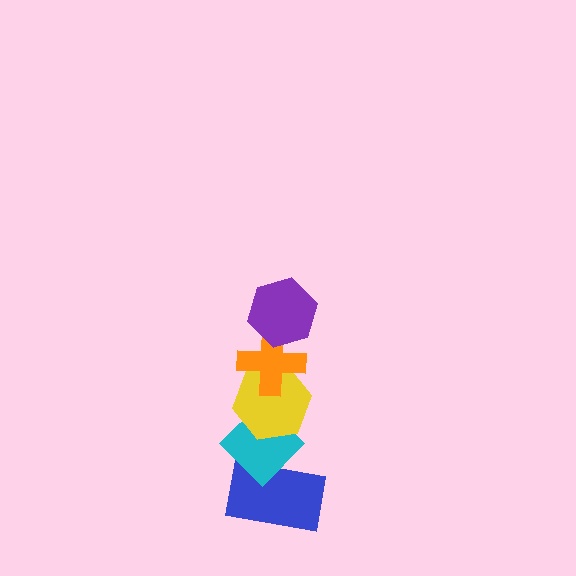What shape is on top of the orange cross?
The purple hexagon is on top of the orange cross.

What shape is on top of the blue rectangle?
The cyan diamond is on top of the blue rectangle.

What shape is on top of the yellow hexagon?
The orange cross is on top of the yellow hexagon.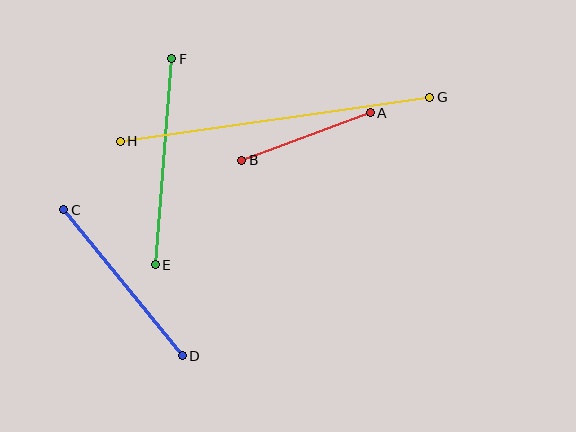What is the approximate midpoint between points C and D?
The midpoint is at approximately (123, 283) pixels.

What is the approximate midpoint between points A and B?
The midpoint is at approximately (306, 137) pixels.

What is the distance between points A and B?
The distance is approximately 137 pixels.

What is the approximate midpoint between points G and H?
The midpoint is at approximately (275, 119) pixels.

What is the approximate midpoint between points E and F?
The midpoint is at approximately (164, 162) pixels.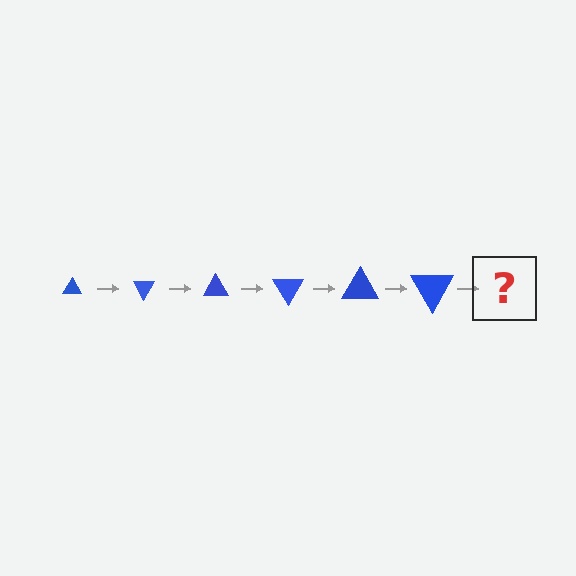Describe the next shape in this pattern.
It should be a triangle, larger than the previous one and rotated 360 degrees from the start.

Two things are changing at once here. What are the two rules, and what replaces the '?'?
The two rules are that the triangle grows larger each step and it rotates 60 degrees each step. The '?' should be a triangle, larger than the previous one and rotated 360 degrees from the start.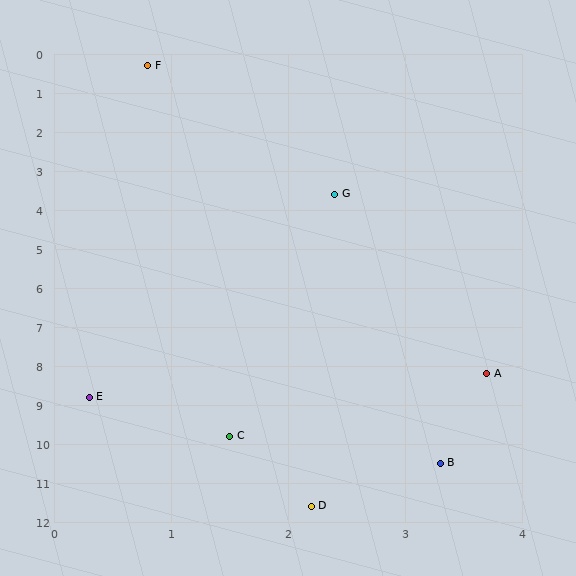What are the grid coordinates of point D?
Point D is at approximately (2.2, 11.6).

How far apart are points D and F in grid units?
Points D and F are about 11.4 grid units apart.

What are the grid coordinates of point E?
Point E is at approximately (0.3, 8.8).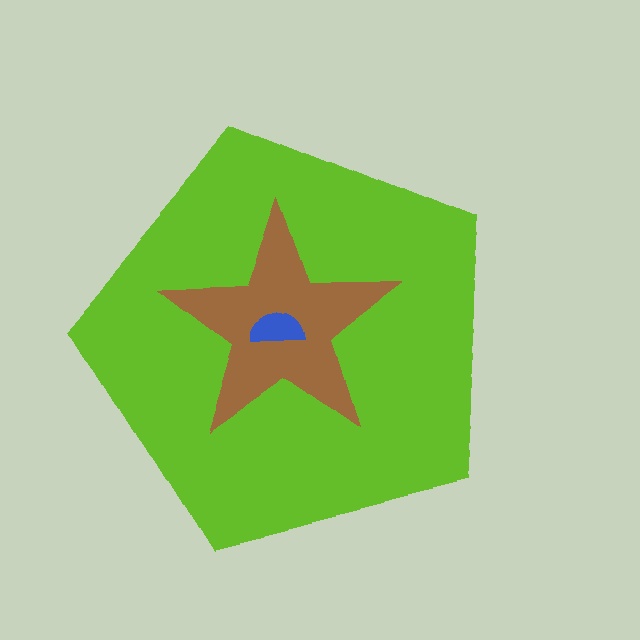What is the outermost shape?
The lime pentagon.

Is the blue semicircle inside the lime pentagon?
Yes.